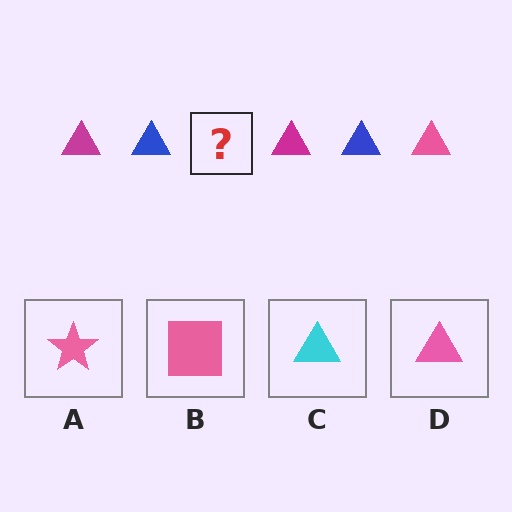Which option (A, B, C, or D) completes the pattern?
D.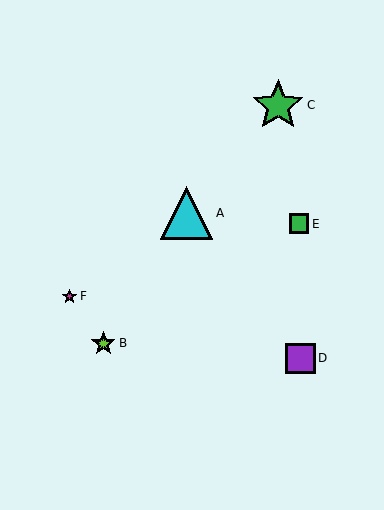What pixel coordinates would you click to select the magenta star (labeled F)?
Click at (69, 296) to select the magenta star F.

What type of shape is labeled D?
Shape D is a purple square.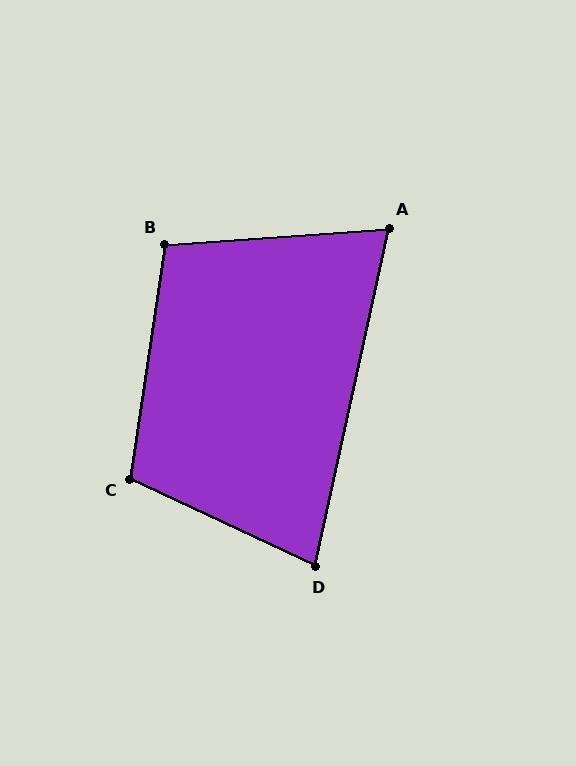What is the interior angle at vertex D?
Approximately 77 degrees (acute).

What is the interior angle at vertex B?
Approximately 103 degrees (obtuse).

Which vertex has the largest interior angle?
C, at approximately 107 degrees.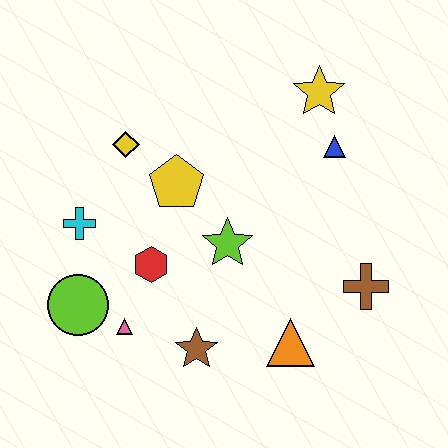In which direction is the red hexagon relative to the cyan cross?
The red hexagon is to the right of the cyan cross.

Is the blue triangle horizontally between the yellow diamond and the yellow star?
No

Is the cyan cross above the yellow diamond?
No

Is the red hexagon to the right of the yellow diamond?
Yes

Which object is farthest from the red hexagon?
The yellow star is farthest from the red hexagon.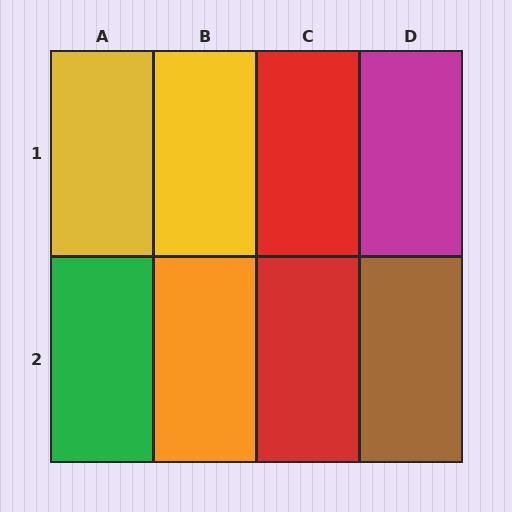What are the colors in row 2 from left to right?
Green, orange, red, brown.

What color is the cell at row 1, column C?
Red.